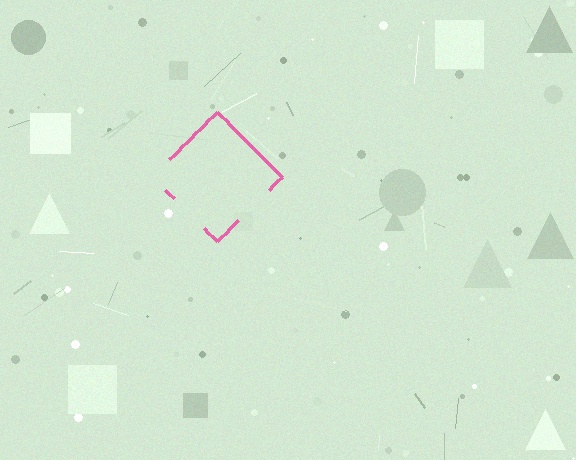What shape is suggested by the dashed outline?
The dashed outline suggests a diamond.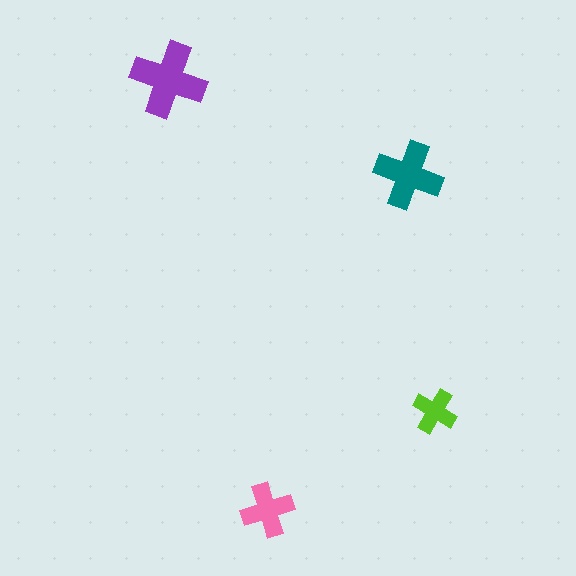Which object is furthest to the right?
The lime cross is rightmost.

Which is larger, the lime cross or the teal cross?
The teal one.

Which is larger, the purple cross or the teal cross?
The purple one.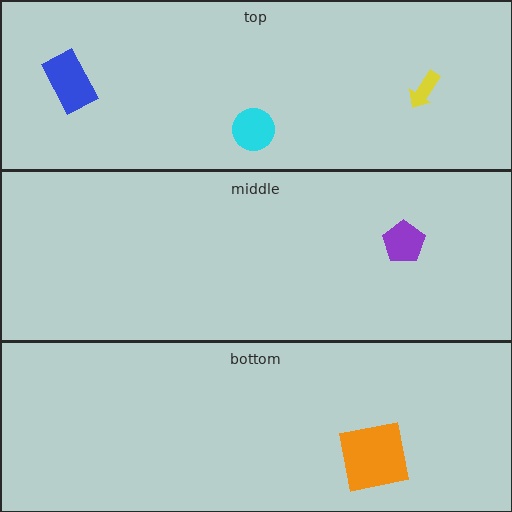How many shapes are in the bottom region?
1.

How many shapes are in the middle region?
1.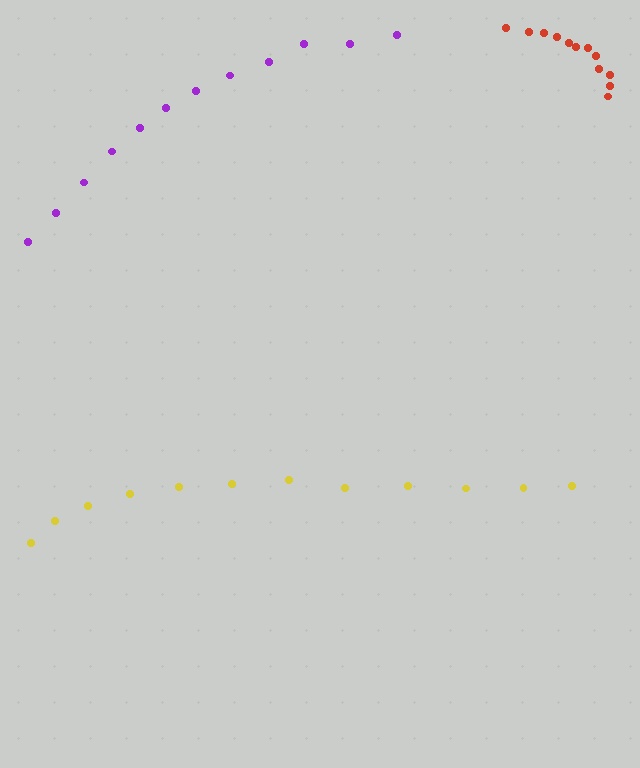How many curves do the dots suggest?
There are 3 distinct paths.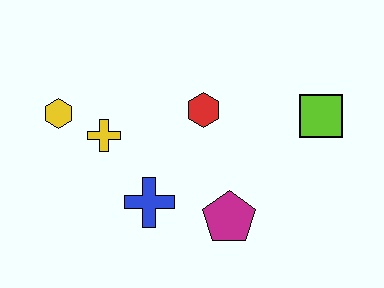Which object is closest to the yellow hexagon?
The yellow cross is closest to the yellow hexagon.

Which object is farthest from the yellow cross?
The lime square is farthest from the yellow cross.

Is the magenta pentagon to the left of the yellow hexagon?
No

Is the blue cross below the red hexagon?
Yes